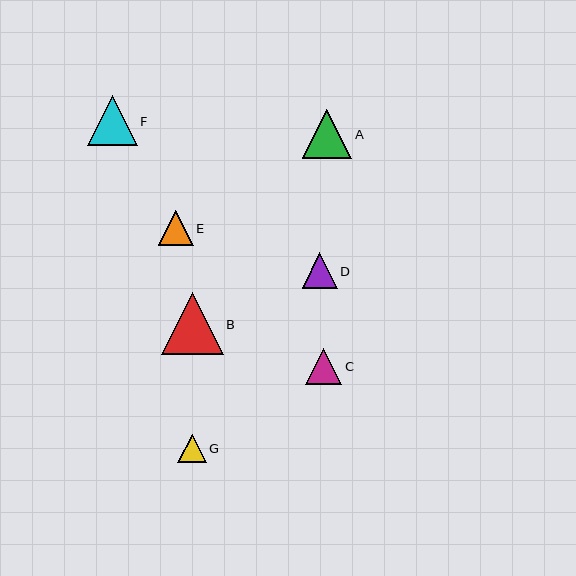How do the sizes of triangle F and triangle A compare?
Triangle F and triangle A are approximately the same size.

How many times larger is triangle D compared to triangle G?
Triangle D is approximately 1.3 times the size of triangle G.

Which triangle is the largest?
Triangle B is the largest with a size of approximately 62 pixels.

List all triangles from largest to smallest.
From largest to smallest: B, F, A, C, D, E, G.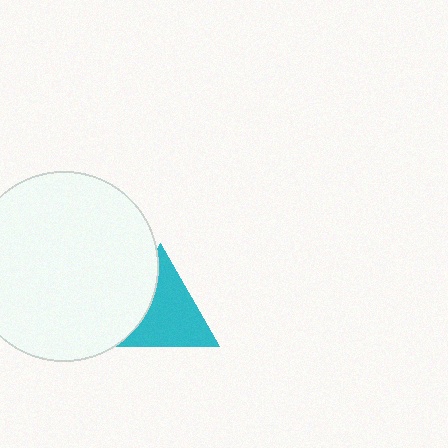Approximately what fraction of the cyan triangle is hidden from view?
Roughly 30% of the cyan triangle is hidden behind the white circle.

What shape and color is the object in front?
The object in front is a white circle.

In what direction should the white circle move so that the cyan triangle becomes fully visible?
The white circle should move left. That is the shortest direction to clear the overlap and leave the cyan triangle fully visible.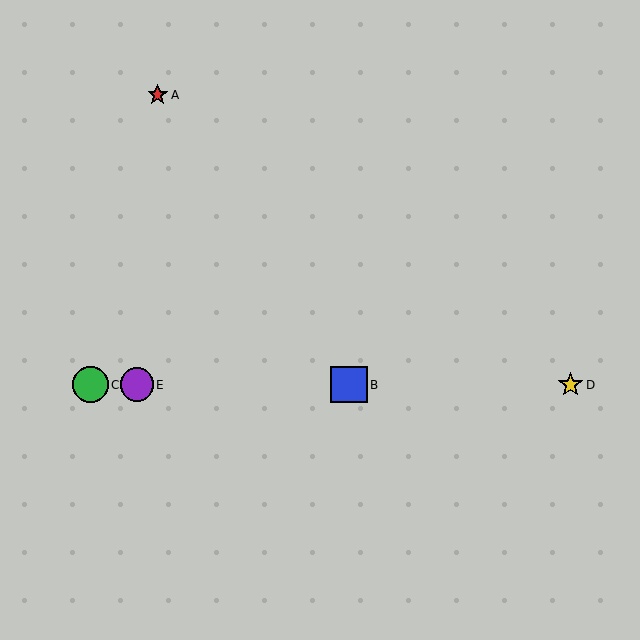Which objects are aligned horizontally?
Objects B, C, D, E are aligned horizontally.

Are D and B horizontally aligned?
Yes, both are at y≈385.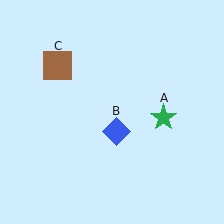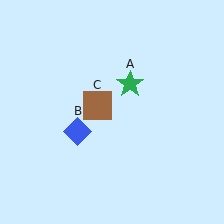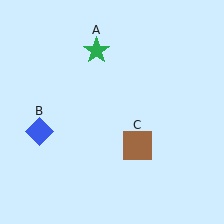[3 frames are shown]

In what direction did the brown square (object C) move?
The brown square (object C) moved down and to the right.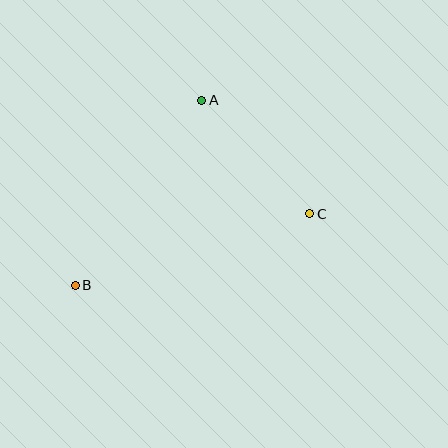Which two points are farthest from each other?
Points B and C are farthest from each other.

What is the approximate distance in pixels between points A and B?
The distance between A and B is approximately 224 pixels.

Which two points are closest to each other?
Points A and C are closest to each other.